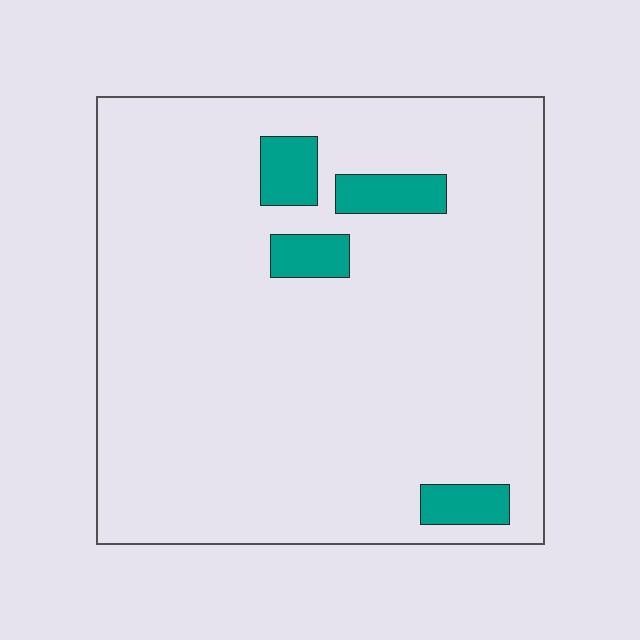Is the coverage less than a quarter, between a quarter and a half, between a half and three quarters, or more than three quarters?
Less than a quarter.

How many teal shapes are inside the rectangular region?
4.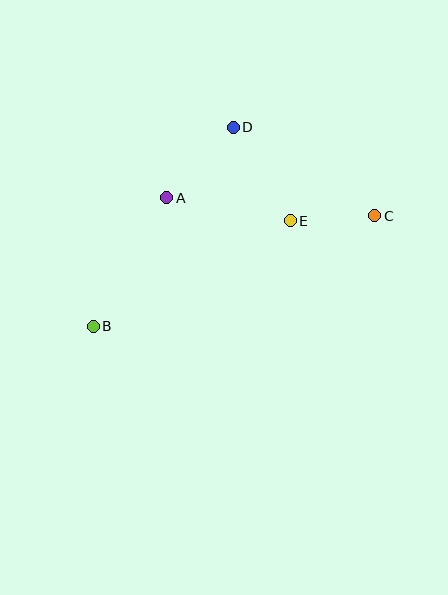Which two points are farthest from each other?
Points B and C are farthest from each other.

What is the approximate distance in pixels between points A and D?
The distance between A and D is approximately 97 pixels.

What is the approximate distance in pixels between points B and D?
The distance between B and D is approximately 244 pixels.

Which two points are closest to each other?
Points C and E are closest to each other.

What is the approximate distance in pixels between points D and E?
The distance between D and E is approximately 110 pixels.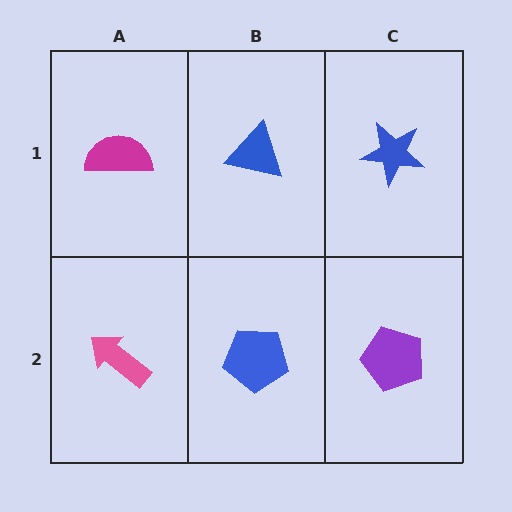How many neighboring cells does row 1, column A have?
2.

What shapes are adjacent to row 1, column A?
A pink arrow (row 2, column A), a blue triangle (row 1, column B).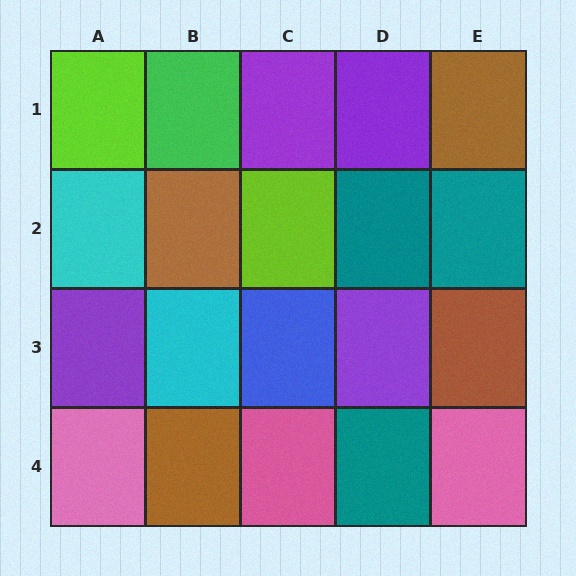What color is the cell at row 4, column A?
Pink.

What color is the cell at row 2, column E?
Teal.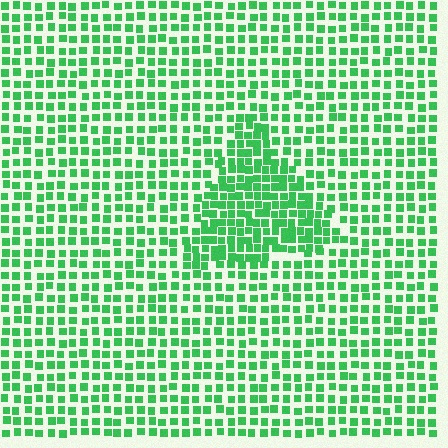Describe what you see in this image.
The image contains small green elements arranged at two different densities. A triangle-shaped region is visible where the elements are more densely packed than the surrounding area.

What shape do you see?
I see a triangle.